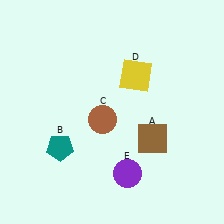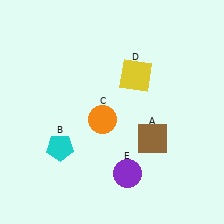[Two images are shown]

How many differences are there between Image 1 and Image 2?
There are 2 differences between the two images.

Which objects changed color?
B changed from teal to cyan. C changed from brown to orange.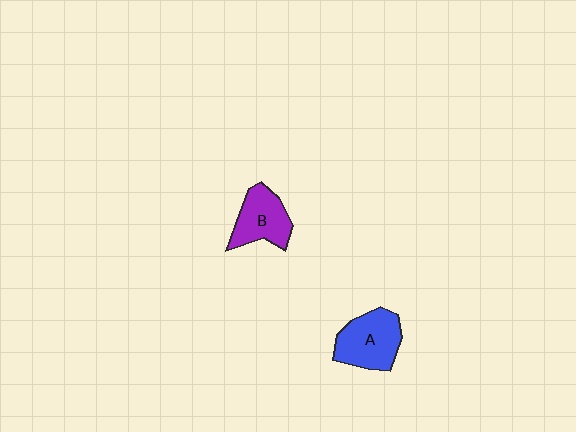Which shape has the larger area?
Shape A (blue).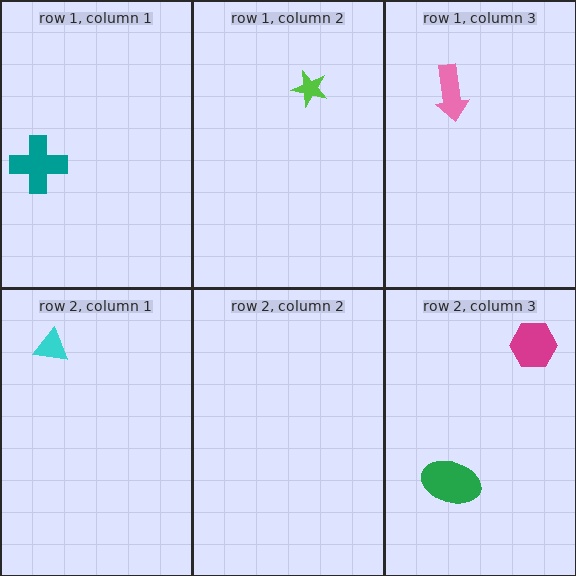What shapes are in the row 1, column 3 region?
The pink arrow.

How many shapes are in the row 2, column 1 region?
1.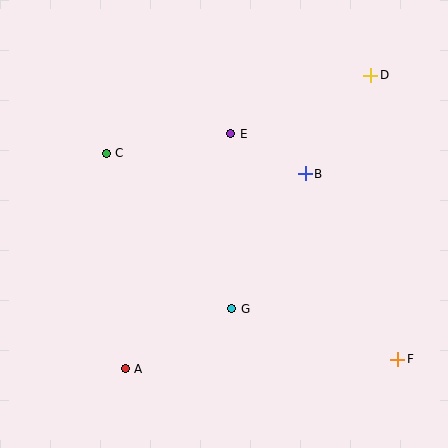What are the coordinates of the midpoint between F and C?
The midpoint between F and C is at (252, 256).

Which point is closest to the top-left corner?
Point C is closest to the top-left corner.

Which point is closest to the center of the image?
Point G at (232, 309) is closest to the center.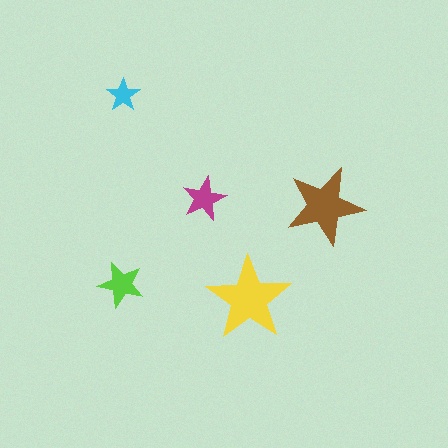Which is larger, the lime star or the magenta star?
The lime one.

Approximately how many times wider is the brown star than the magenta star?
About 2 times wider.